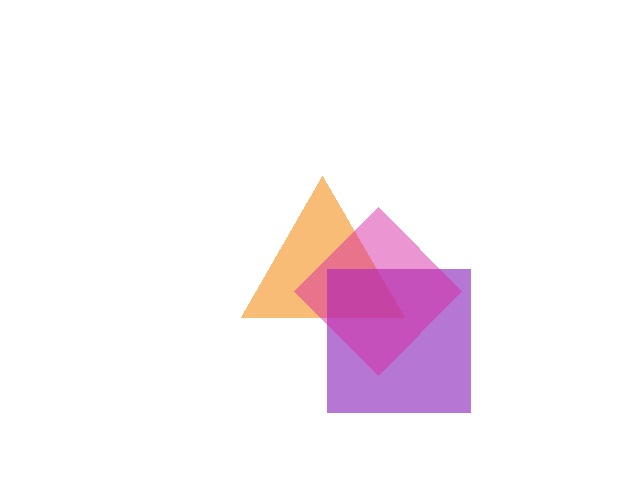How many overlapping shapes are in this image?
There are 3 overlapping shapes in the image.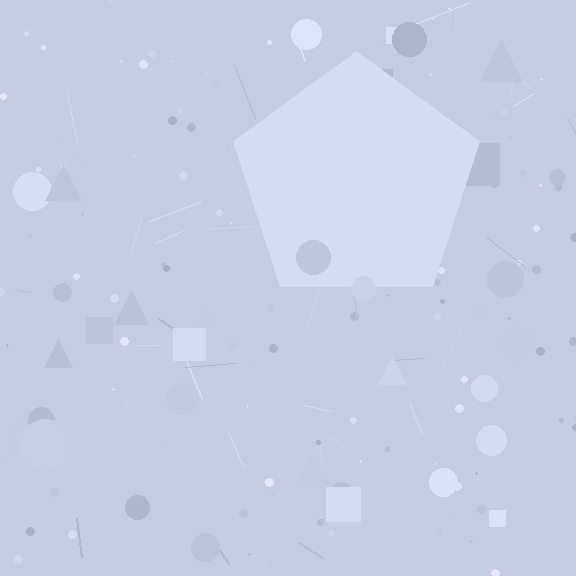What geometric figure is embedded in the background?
A pentagon is embedded in the background.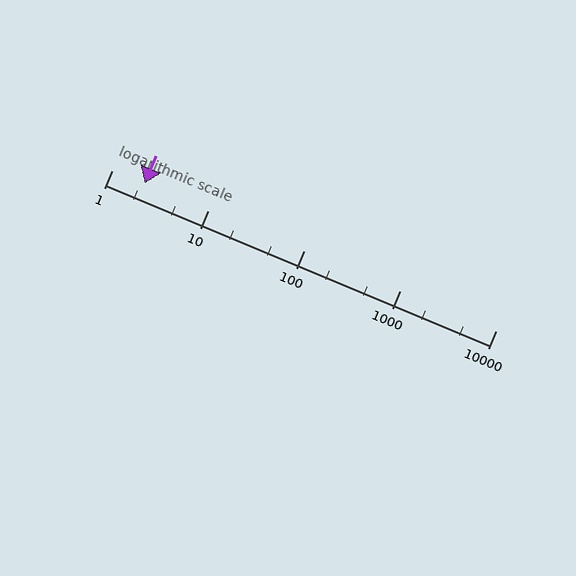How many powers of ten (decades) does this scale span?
The scale spans 4 decades, from 1 to 10000.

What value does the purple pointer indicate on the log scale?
The pointer indicates approximately 2.2.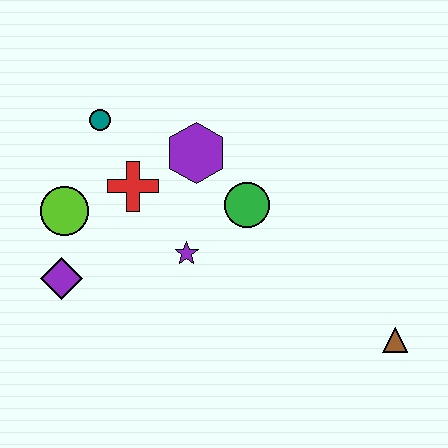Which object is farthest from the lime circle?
The brown triangle is farthest from the lime circle.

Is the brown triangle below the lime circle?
Yes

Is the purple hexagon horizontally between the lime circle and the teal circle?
No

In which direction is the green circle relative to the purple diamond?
The green circle is to the right of the purple diamond.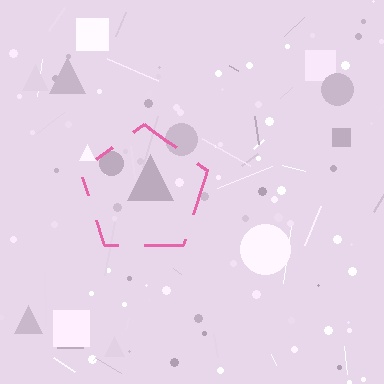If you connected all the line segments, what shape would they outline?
They would outline a pentagon.